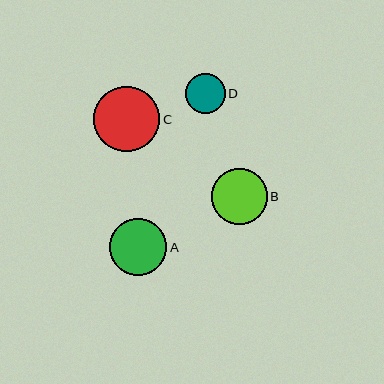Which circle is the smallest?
Circle D is the smallest with a size of approximately 40 pixels.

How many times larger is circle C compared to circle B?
Circle C is approximately 1.2 times the size of circle B.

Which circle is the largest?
Circle C is the largest with a size of approximately 66 pixels.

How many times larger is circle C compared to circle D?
Circle C is approximately 1.7 times the size of circle D.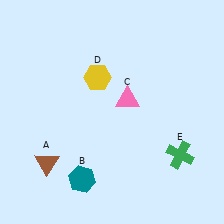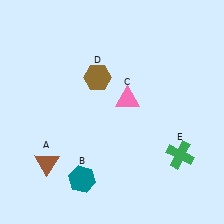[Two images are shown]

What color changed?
The hexagon (D) changed from yellow in Image 1 to brown in Image 2.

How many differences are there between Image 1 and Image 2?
There is 1 difference between the two images.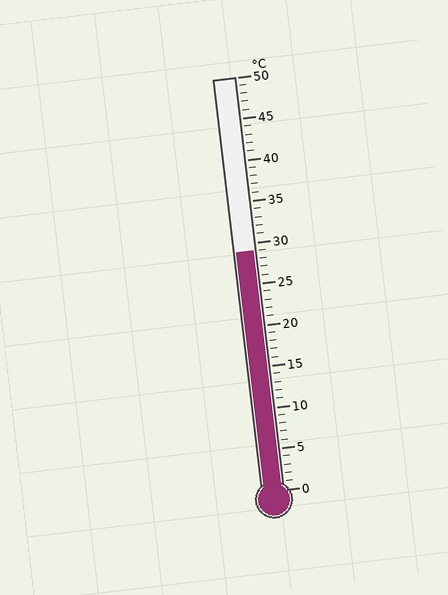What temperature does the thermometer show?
The thermometer shows approximately 29°C.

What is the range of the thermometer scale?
The thermometer scale ranges from 0°C to 50°C.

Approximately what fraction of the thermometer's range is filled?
The thermometer is filled to approximately 60% of its range.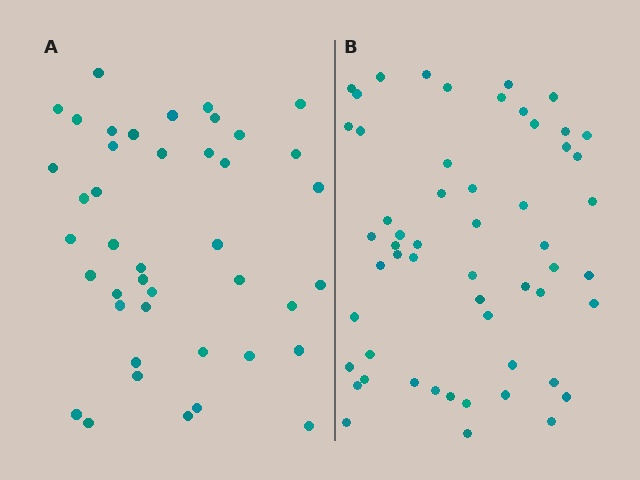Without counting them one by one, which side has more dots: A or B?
Region B (the right region) has more dots.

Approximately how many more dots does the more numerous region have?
Region B has approximately 15 more dots than region A.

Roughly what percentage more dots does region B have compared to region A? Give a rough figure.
About 30% more.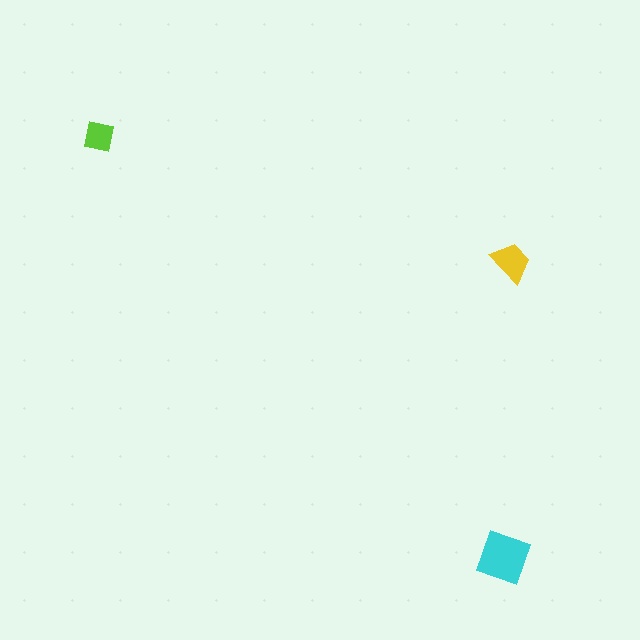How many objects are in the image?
There are 3 objects in the image.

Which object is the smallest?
The lime square.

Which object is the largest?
The cyan square.